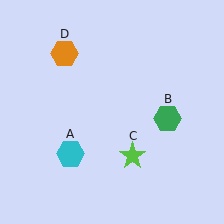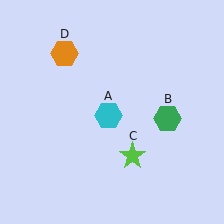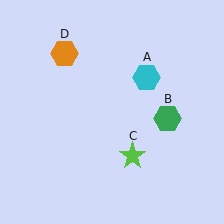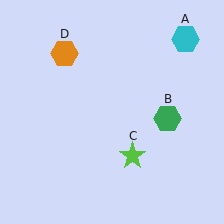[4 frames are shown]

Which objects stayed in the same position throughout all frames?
Green hexagon (object B) and lime star (object C) and orange hexagon (object D) remained stationary.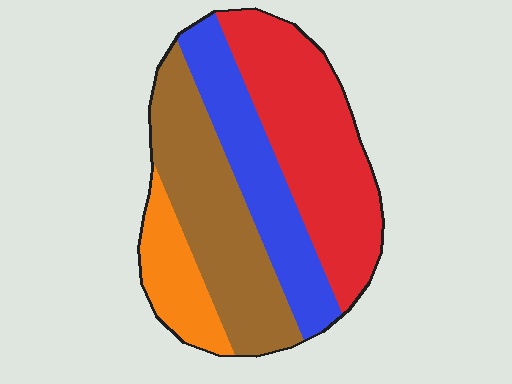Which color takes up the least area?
Orange, at roughly 10%.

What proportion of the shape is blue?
Blue takes up between a sixth and a third of the shape.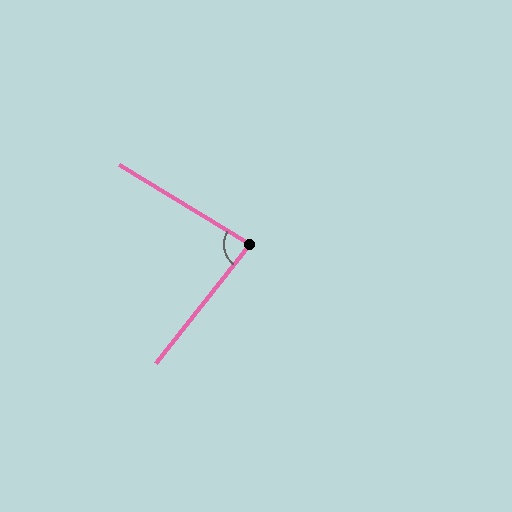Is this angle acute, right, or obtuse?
It is acute.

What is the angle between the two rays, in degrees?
Approximately 83 degrees.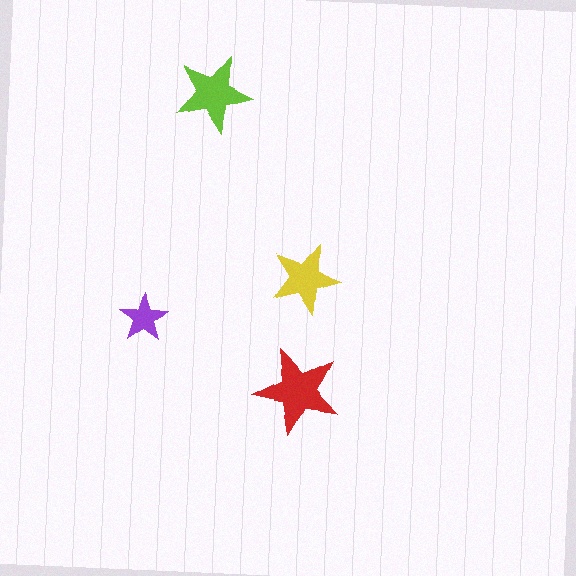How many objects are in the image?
There are 4 objects in the image.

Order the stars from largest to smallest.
the red one, the lime one, the yellow one, the purple one.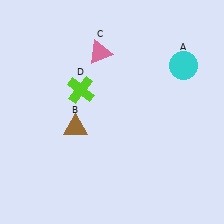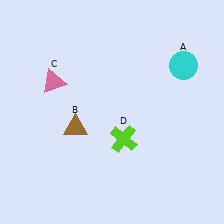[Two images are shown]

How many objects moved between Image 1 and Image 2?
2 objects moved between the two images.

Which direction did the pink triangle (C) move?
The pink triangle (C) moved left.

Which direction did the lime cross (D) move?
The lime cross (D) moved down.